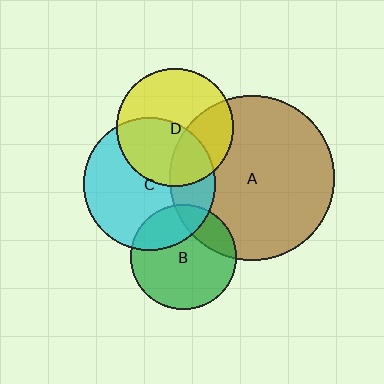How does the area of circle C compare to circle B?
Approximately 1.6 times.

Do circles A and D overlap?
Yes.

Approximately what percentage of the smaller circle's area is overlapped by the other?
Approximately 35%.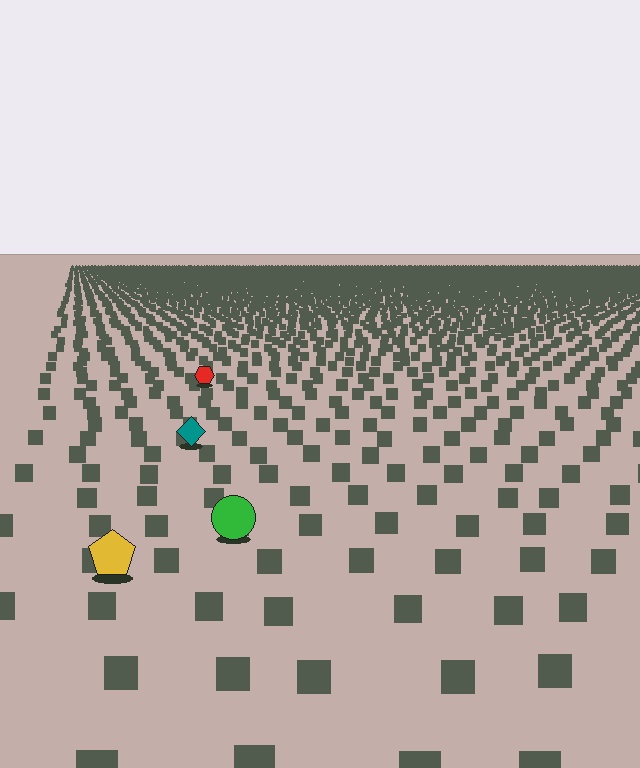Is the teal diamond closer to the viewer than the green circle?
No. The green circle is closer — you can tell from the texture gradient: the ground texture is coarser near it.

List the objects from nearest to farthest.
From nearest to farthest: the yellow pentagon, the green circle, the teal diamond, the red hexagon.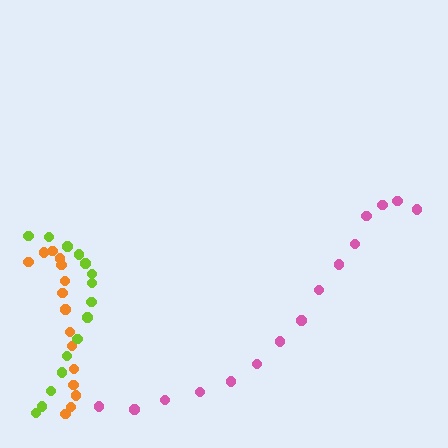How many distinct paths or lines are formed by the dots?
There are 3 distinct paths.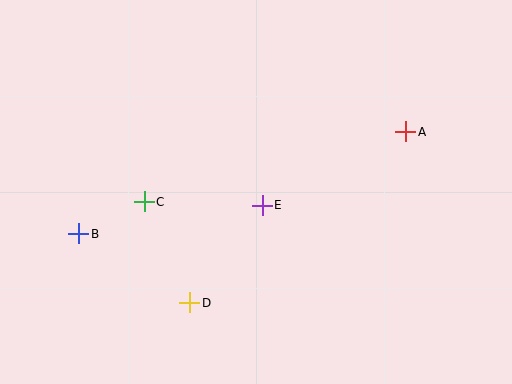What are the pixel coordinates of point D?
Point D is at (190, 303).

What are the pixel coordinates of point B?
Point B is at (79, 234).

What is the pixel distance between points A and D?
The distance between A and D is 275 pixels.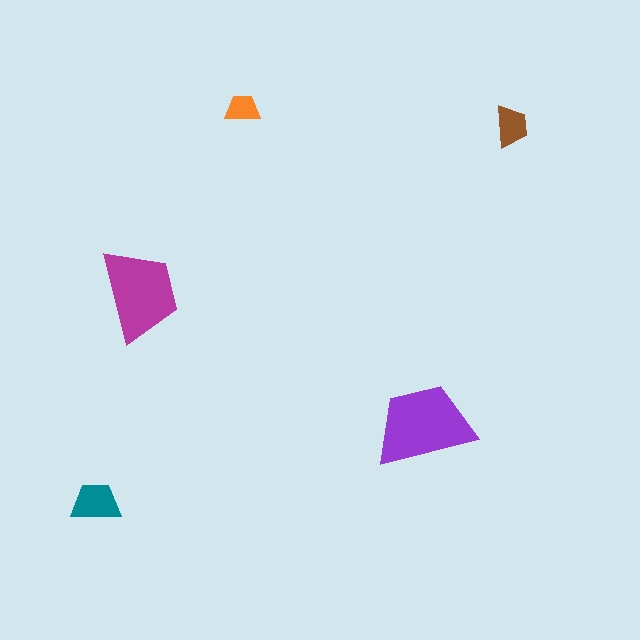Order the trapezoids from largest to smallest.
the purple one, the magenta one, the teal one, the brown one, the orange one.